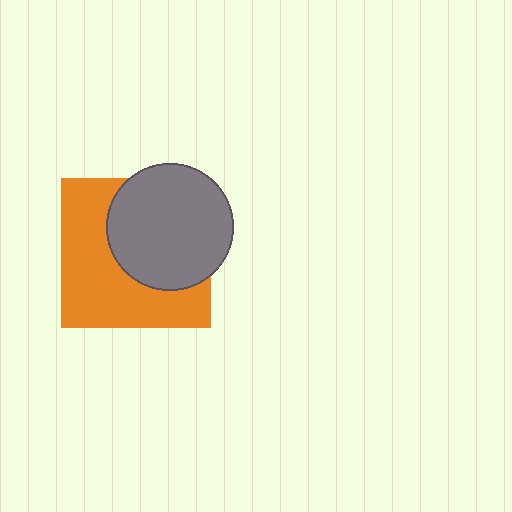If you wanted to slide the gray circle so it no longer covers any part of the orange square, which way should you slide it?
Slide it toward the upper-right — that is the most direct way to separate the two shapes.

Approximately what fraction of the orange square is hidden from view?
Roughly 47% of the orange square is hidden behind the gray circle.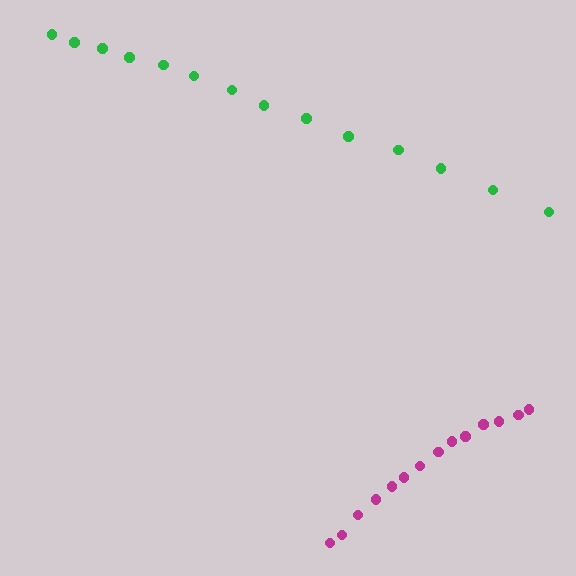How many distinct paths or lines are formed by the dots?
There are 2 distinct paths.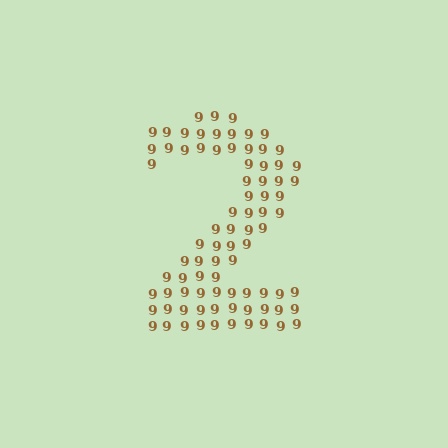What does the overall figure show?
The overall figure shows the digit 2.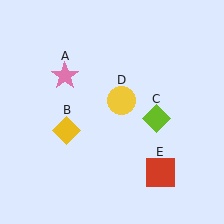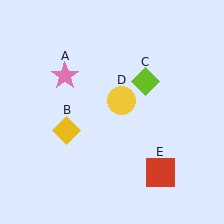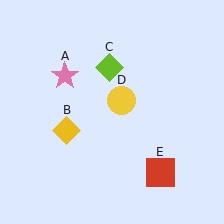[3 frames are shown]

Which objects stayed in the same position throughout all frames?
Pink star (object A) and yellow diamond (object B) and yellow circle (object D) and red square (object E) remained stationary.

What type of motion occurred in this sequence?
The lime diamond (object C) rotated counterclockwise around the center of the scene.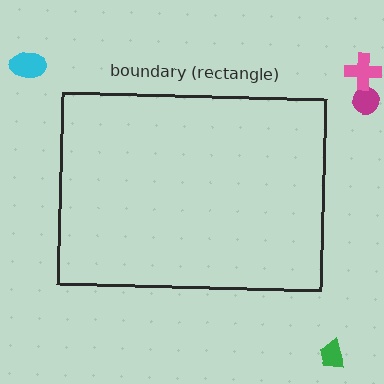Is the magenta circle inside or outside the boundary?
Outside.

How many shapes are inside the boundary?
0 inside, 4 outside.